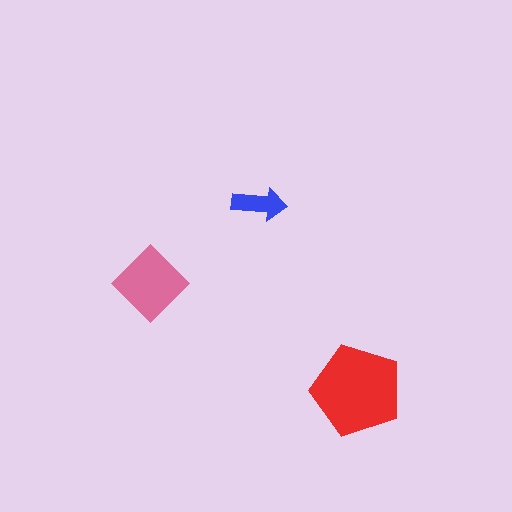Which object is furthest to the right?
The red pentagon is rightmost.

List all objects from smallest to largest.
The blue arrow, the pink diamond, the red pentagon.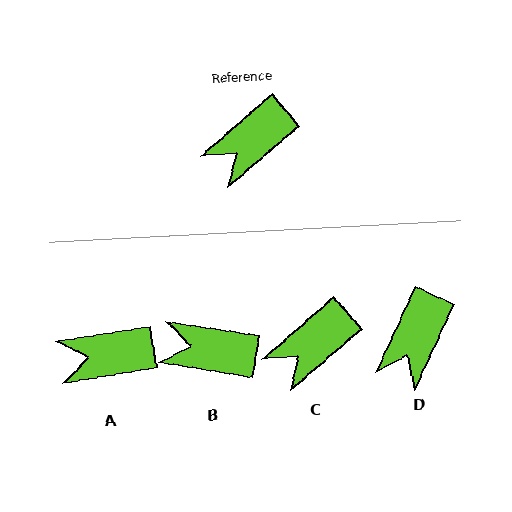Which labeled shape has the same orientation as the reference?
C.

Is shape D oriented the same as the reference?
No, it is off by about 24 degrees.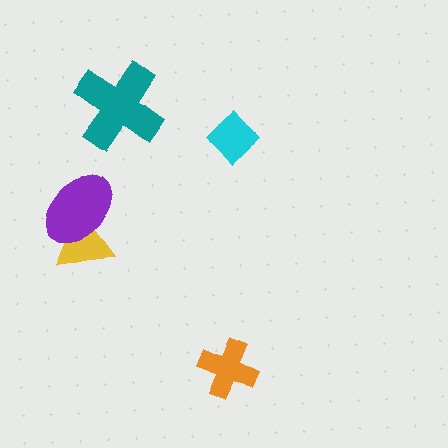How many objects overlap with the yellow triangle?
1 object overlaps with the yellow triangle.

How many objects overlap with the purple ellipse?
1 object overlaps with the purple ellipse.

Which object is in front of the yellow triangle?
The purple ellipse is in front of the yellow triangle.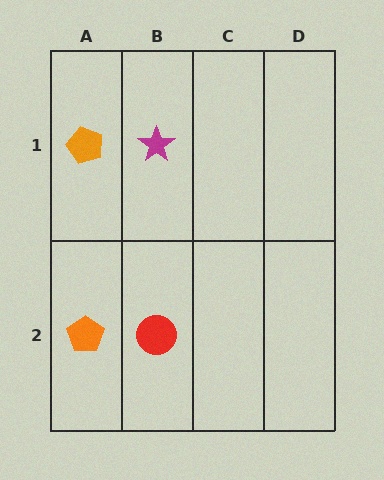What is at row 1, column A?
An orange pentagon.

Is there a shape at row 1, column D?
No, that cell is empty.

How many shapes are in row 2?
2 shapes.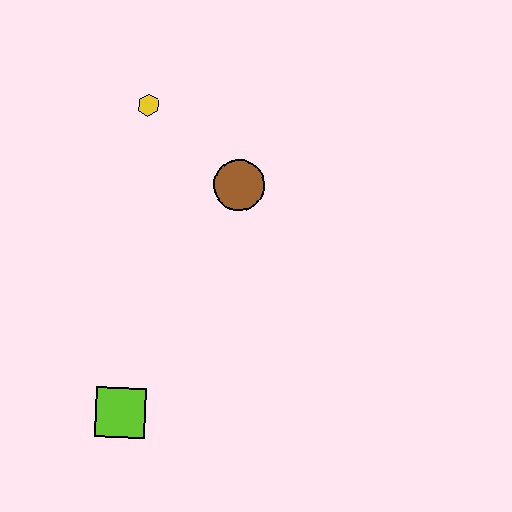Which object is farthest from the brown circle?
The lime square is farthest from the brown circle.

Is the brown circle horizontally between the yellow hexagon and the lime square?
No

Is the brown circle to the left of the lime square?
No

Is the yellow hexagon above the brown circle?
Yes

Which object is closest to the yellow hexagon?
The brown circle is closest to the yellow hexagon.